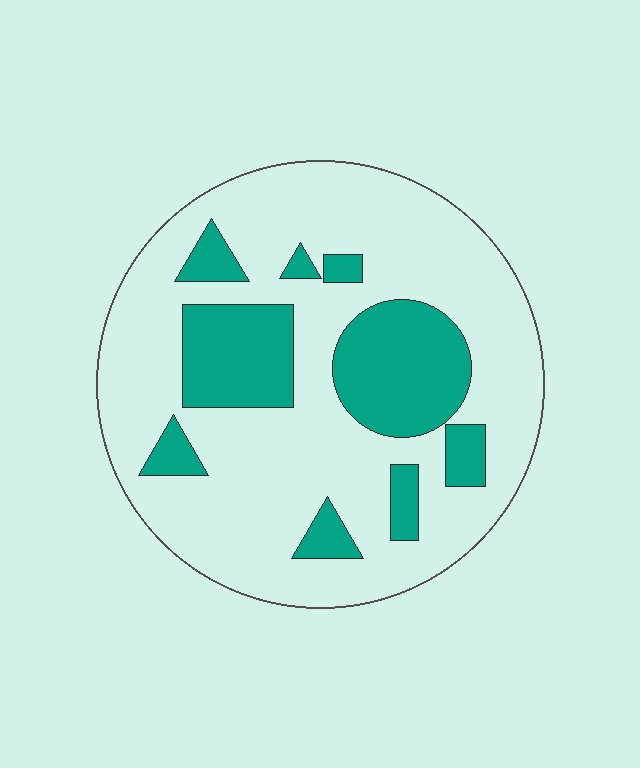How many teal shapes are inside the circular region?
9.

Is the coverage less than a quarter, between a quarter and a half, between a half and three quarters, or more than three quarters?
Between a quarter and a half.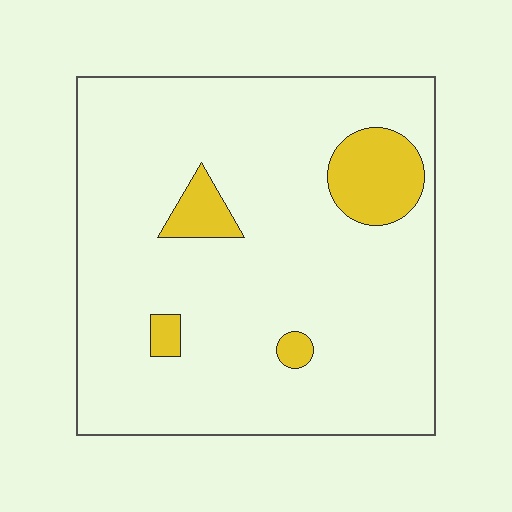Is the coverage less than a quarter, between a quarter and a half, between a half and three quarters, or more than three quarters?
Less than a quarter.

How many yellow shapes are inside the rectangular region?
4.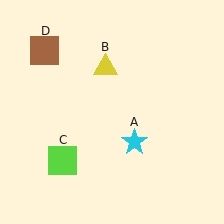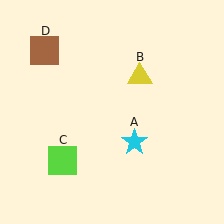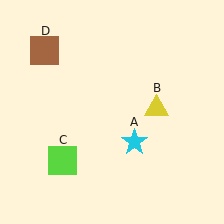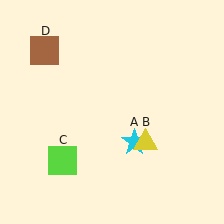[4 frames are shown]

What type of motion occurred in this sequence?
The yellow triangle (object B) rotated clockwise around the center of the scene.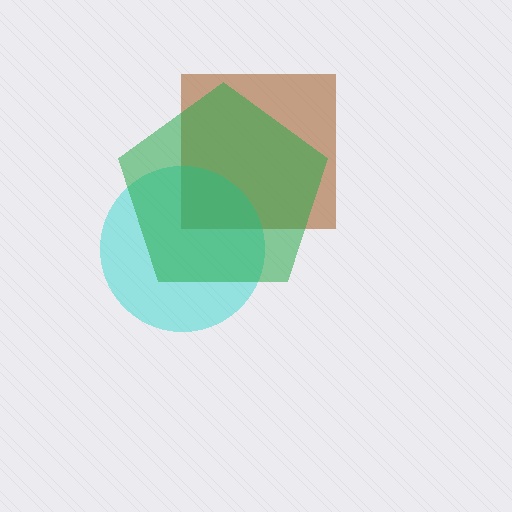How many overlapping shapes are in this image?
There are 3 overlapping shapes in the image.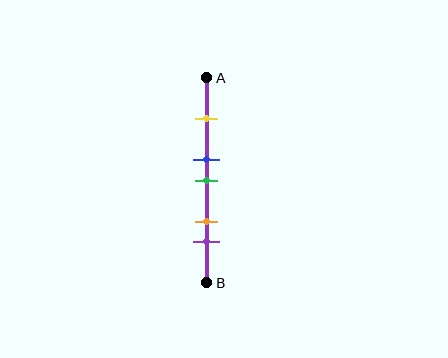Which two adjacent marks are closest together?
The blue and green marks are the closest adjacent pair.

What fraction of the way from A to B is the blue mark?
The blue mark is approximately 40% (0.4) of the way from A to B.